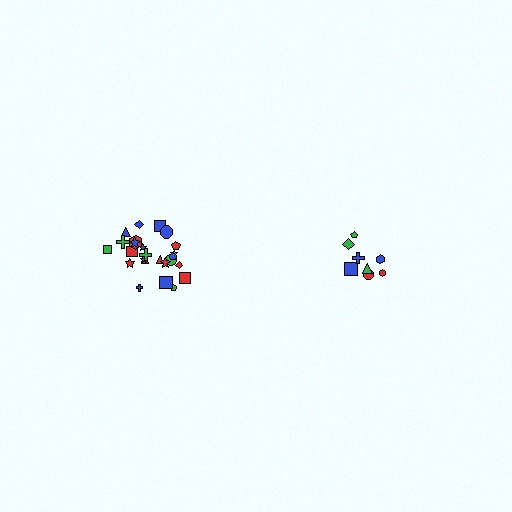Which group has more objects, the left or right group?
The left group.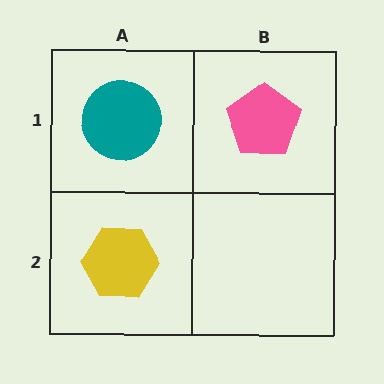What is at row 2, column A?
A yellow hexagon.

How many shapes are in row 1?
2 shapes.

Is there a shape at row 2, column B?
No, that cell is empty.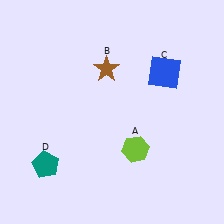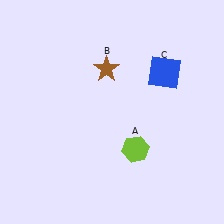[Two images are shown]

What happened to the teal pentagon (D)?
The teal pentagon (D) was removed in Image 2. It was in the bottom-left area of Image 1.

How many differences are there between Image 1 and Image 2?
There is 1 difference between the two images.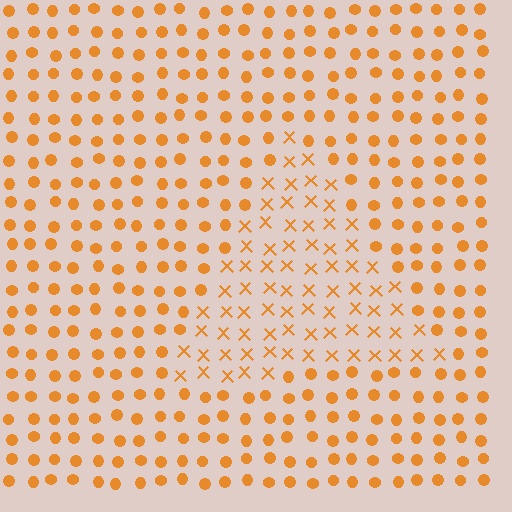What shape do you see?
I see a triangle.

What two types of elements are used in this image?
The image uses X marks inside the triangle region and circles outside it.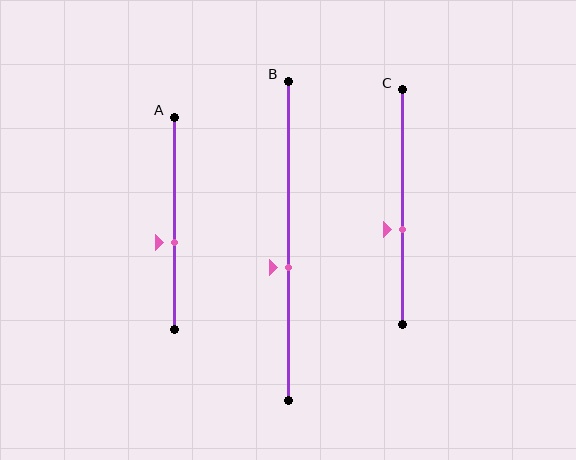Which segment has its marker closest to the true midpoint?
Segment B has its marker closest to the true midpoint.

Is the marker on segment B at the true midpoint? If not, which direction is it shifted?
No, the marker on segment B is shifted downward by about 9% of the segment length.